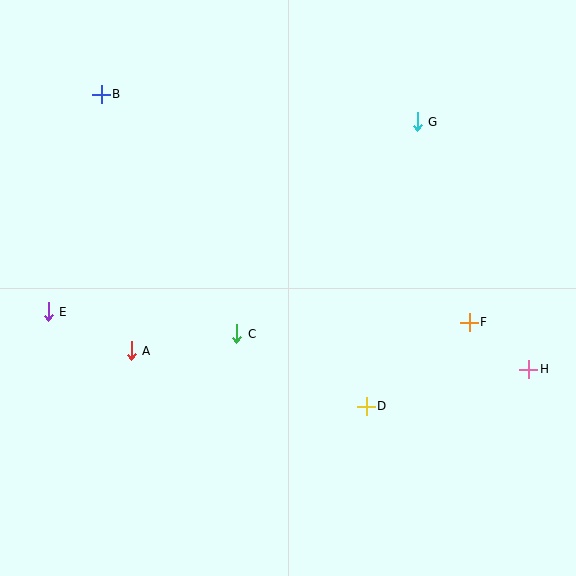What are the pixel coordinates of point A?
Point A is at (131, 351).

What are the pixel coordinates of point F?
Point F is at (469, 322).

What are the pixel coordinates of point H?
Point H is at (529, 369).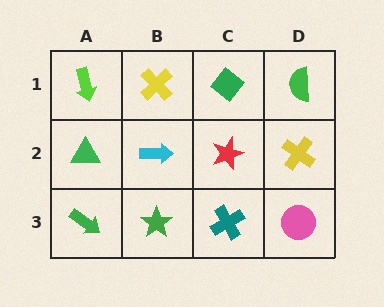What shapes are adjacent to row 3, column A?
A green triangle (row 2, column A), a green star (row 3, column B).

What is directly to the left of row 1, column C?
A yellow cross.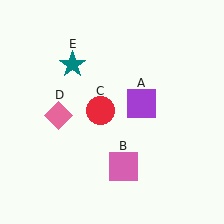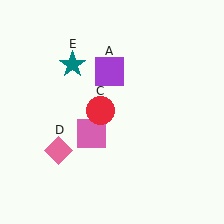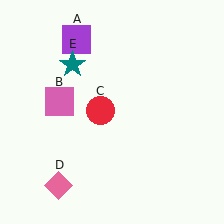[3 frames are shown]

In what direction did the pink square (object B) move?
The pink square (object B) moved up and to the left.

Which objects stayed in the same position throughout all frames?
Red circle (object C) and teal star (object E) remained stationary.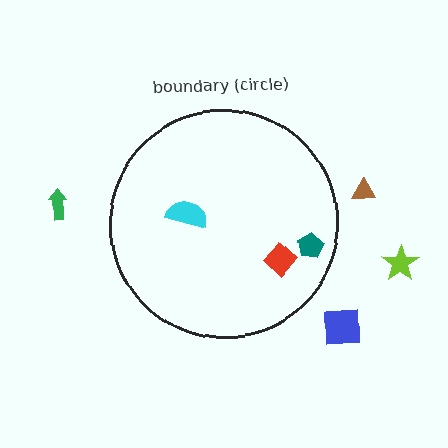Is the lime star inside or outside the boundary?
Outside.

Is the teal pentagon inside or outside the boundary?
Inside.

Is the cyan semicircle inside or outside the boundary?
Inside.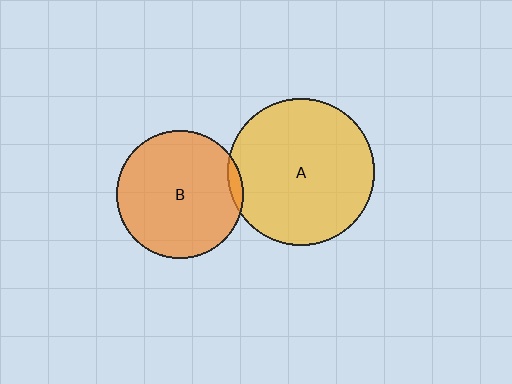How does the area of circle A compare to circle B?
Approximately 1.3 times.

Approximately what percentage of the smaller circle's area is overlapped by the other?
Approximately 5%.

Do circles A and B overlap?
Yes.